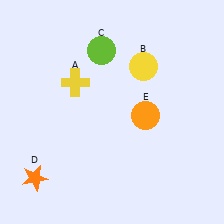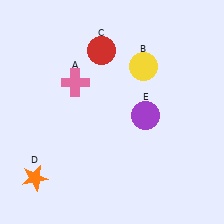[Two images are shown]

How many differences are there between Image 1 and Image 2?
There are 3 differences between the two images.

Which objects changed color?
A changed from yellow to pink. C changed from lime to red. E changed from orange to purple.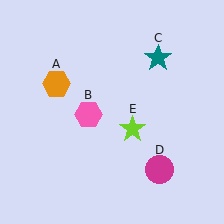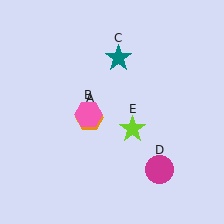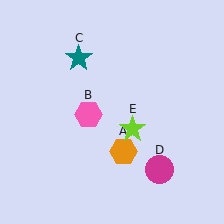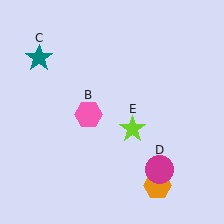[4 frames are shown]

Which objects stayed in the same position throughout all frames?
Pink hexagon (object B) and magenta circle (object D) and lime star (object E) remained stationary.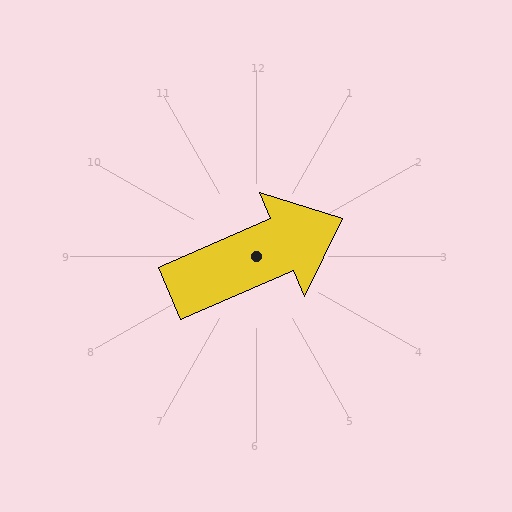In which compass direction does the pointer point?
Northeast.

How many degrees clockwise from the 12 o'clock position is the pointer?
Approximately 66 degrees.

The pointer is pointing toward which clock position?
Roughly 2 o'clock.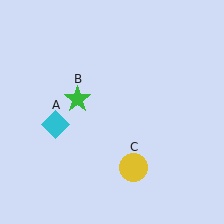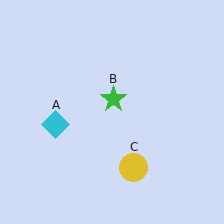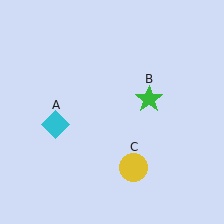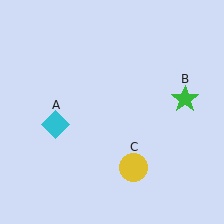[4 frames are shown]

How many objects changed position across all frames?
1 object changed position: green star (object B).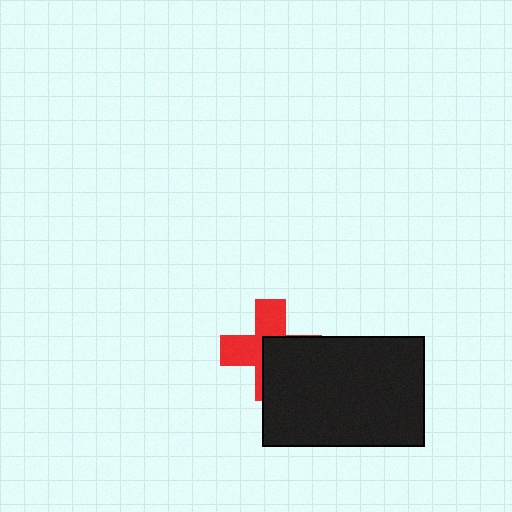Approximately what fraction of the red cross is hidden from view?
Roughly 51% of the red cross is hidden behind the black rectangle.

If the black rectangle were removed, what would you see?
You would see the complete red cross.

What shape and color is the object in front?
The object in front is a black rectangle.